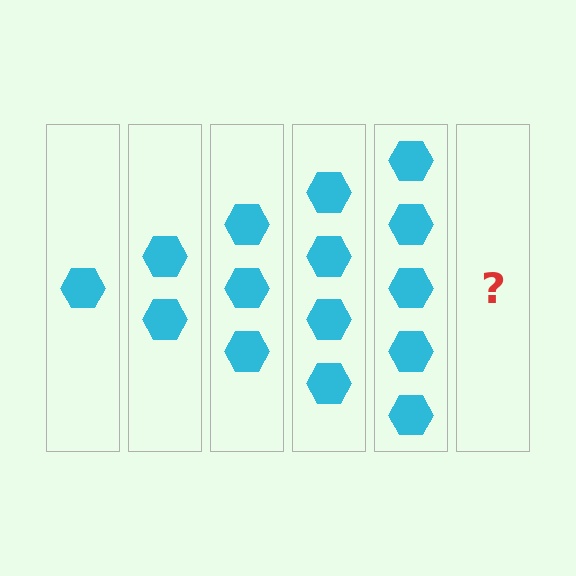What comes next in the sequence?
The next element should be 6 hexagons.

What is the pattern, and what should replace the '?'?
The pattern is that each step adds one more hexagon. The '?' should be 6 hexagons.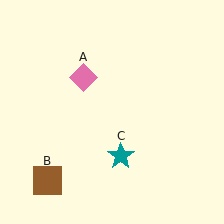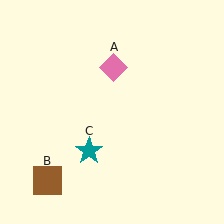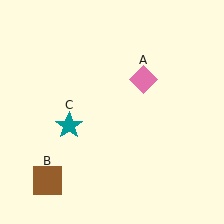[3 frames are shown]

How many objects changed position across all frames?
2 objects changed position: pink diamond (object A), teal star (object C).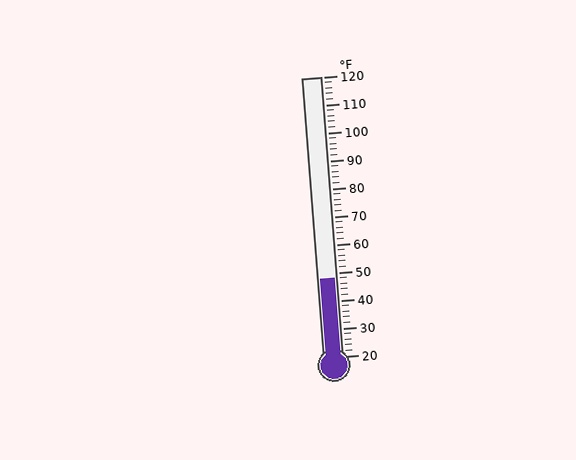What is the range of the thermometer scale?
The thermometer scale ranges from 20°F to 120°F.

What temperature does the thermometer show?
The thermometer shows approximately 48°F.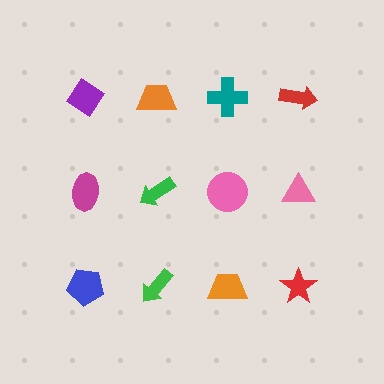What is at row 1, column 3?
A teal cross.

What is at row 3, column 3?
An orange trapezoid.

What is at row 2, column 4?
A pink triangle.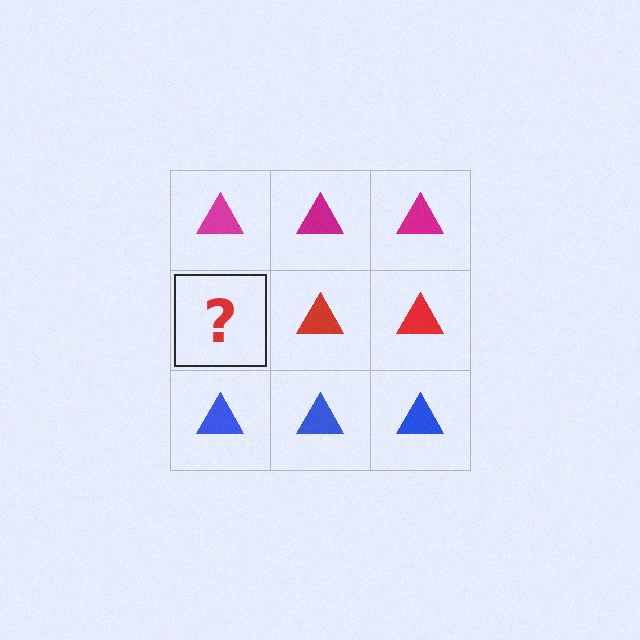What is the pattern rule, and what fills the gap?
The rule is that each row has a consistent color. The gap should be filled with a red triangle.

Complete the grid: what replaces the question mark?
The question mark should be replaced with a red triangle.